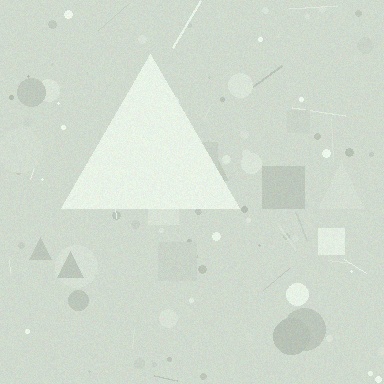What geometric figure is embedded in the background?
A triangle is embedded in the background.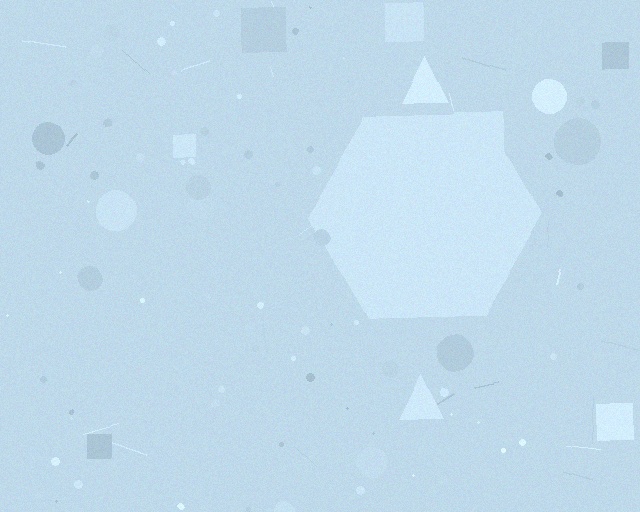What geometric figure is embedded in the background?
A hexagon is embedded in the background.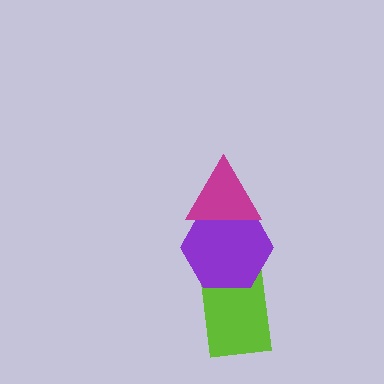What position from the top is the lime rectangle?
The lime rectangle is 3rd from the top.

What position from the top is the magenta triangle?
The magenta triangle is 1st from the top.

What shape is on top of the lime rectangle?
The purple hexagon is on top of the lime rectangle.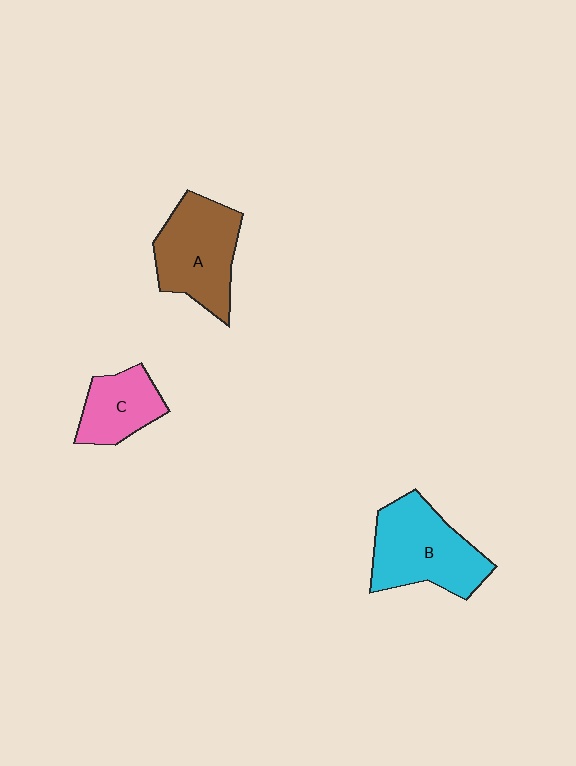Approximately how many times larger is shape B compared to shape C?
Approximately 1.7 times.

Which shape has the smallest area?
Shape C (pink).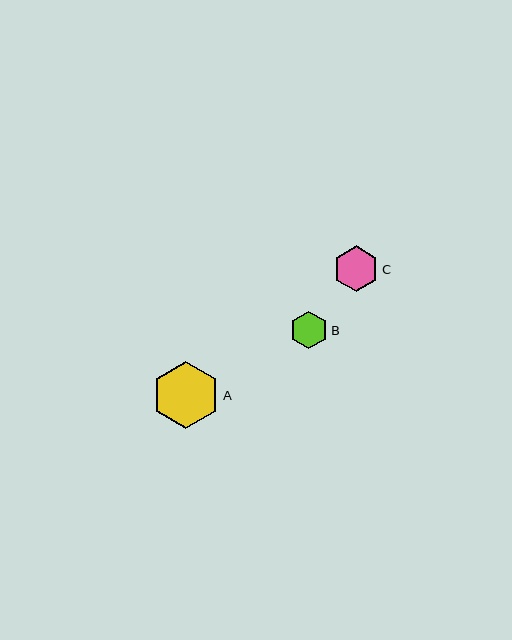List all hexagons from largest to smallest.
From largest to smallest: A, C, B.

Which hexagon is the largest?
Hexagon A is the largest with a size of approximately 68 pixels.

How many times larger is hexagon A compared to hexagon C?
Hexagon A is approximately 1.5 times the size of hexagon C.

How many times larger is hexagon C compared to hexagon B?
Hexagon C is approximately 1.2 times the size of hexagon B.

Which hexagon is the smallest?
Hexagon B is the smallest with a size of approximately 38 pixels.